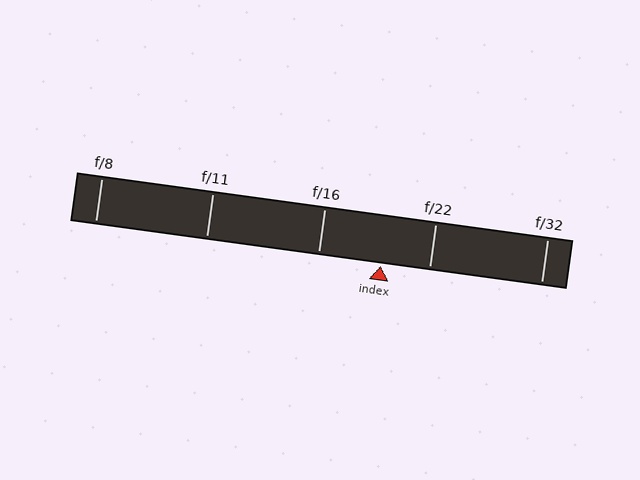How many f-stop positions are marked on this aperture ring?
There are 5 f-stop positions marked.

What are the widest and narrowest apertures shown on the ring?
The widest aperture shown is f/8 and the narrowest is f/32.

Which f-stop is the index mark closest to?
The index mark is closest to f/22.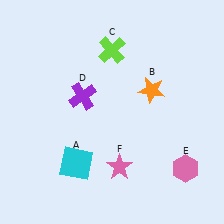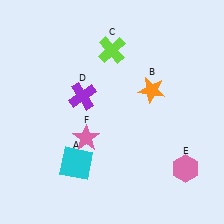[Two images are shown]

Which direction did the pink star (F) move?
The pink star (F) moved left.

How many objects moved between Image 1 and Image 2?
1 object moved between the two images.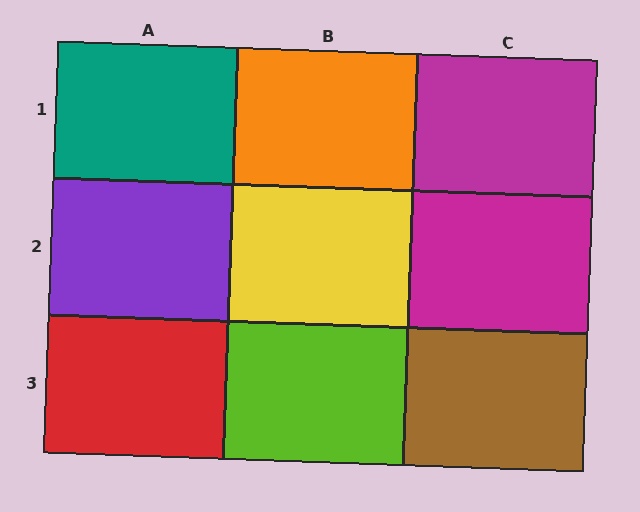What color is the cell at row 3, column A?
Red.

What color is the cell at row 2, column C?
Magenta.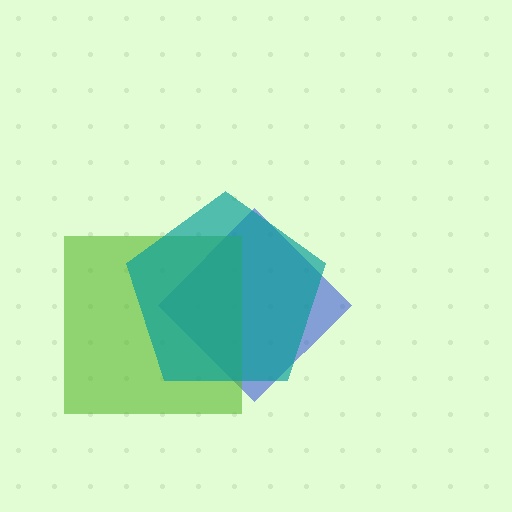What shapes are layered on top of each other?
The layered shapes are: a blue diamond, a lime square, a teal pentagon.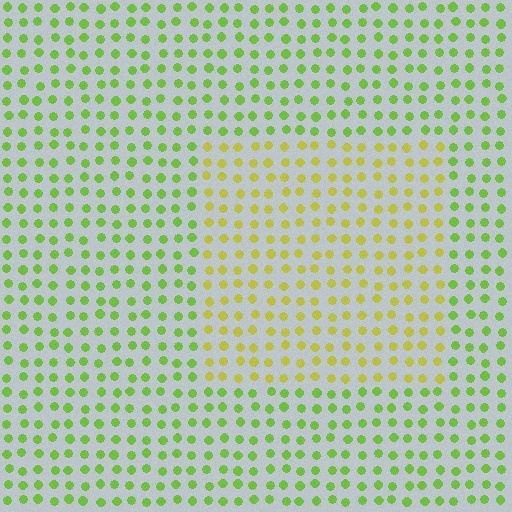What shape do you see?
I see a rectangle.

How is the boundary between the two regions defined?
The boundary is defined purely by a slight shift in hue (about 36 degrees). Spacing, size, and orientation are identical on both sides.